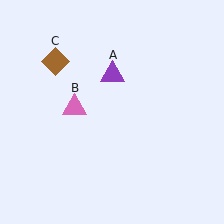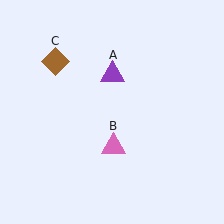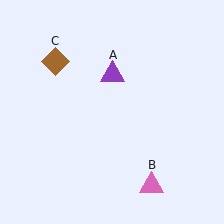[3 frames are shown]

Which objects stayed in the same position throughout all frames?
Purple triangle (object A) and brown diamond (object C) remained stationary.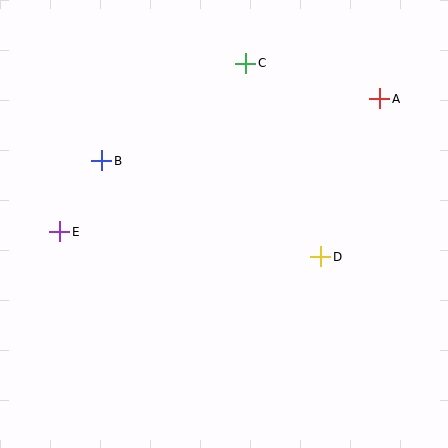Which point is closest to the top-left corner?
Point B is closest to the top-left corner.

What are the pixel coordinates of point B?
Point B is at (102, 161).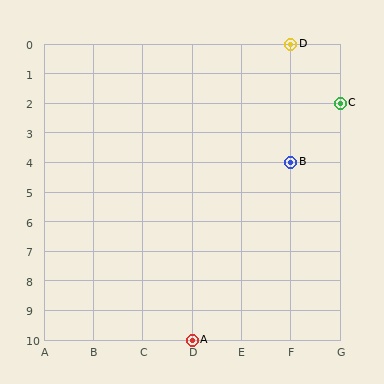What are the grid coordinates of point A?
Point A is at grid coordinates (D, 10).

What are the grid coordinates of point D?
Point D is at grid coordinates (F, 0).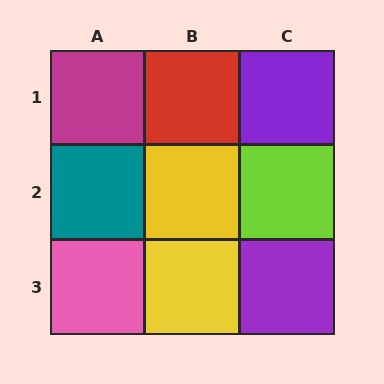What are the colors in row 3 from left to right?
Pink, yellow, purple.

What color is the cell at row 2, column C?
Lime.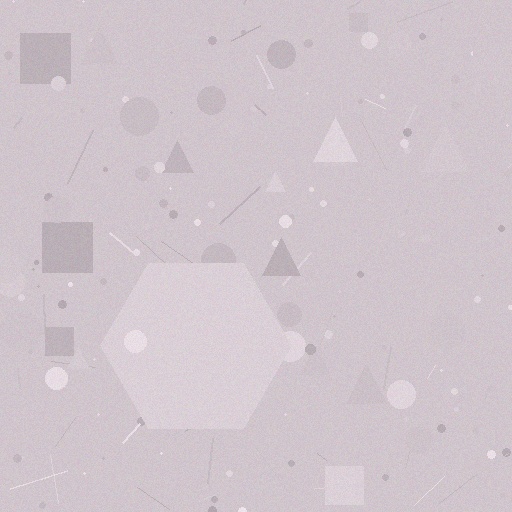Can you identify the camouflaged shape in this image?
The camouflaged shape is a hexagon.